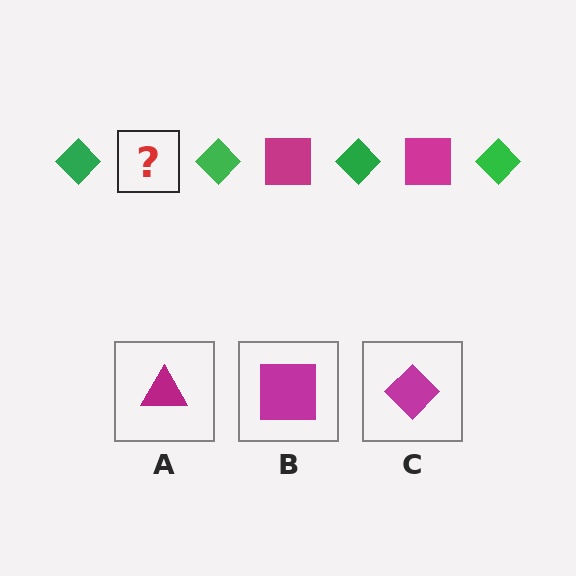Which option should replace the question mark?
Option B.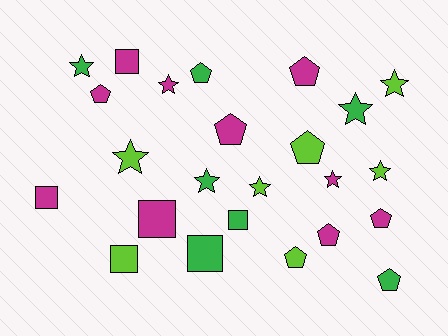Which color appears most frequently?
Magenta, with 10 objects.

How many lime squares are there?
There is 1 lime square.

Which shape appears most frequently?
Pentagon, with 9 objects.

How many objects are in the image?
There are 24 objects.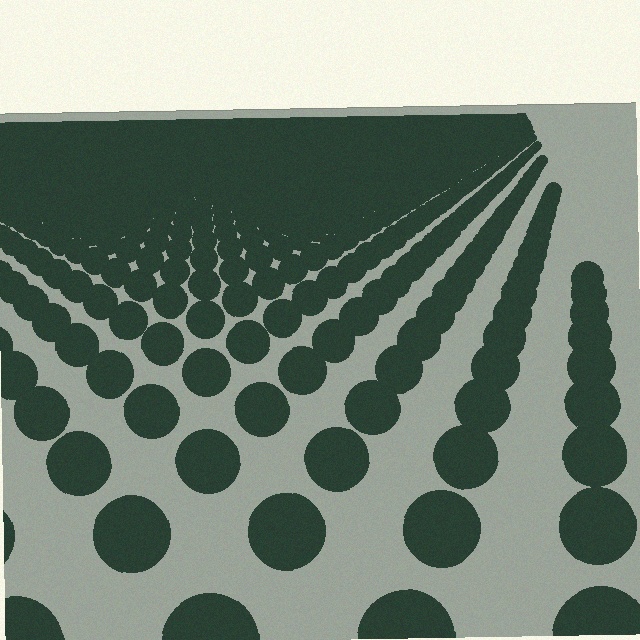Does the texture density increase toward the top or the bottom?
Density increases toward the top.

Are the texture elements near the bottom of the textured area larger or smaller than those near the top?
Larger. Near the bottom, elements are closer to the viewer and appear at a bigger on-screen size.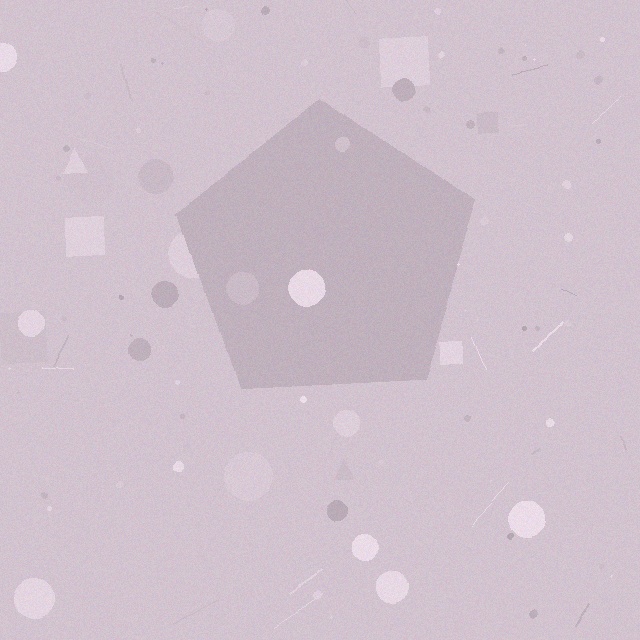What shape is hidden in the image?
A pentagon is hidden in the image.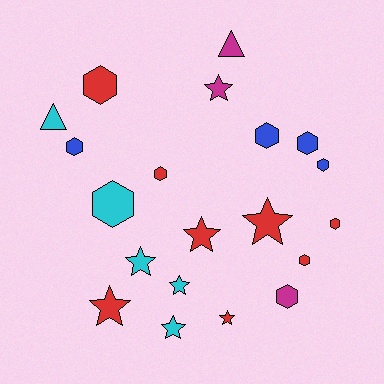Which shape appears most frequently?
Hexagon, with 10 objects.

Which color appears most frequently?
Red, with 8 objects.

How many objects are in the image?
There are 20 objects.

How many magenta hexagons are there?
There is 1 magenta hexagon.